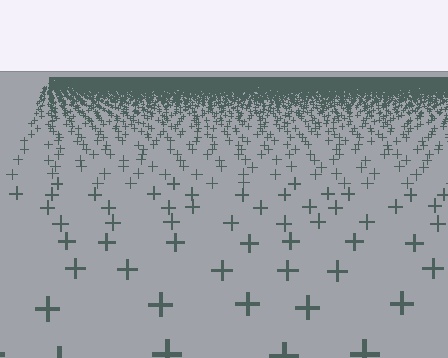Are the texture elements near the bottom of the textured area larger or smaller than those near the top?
Larger. Near the bottom, elements are closer to the viewer and appear at a bigger on-screen size.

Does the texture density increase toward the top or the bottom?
Density increases toward the top.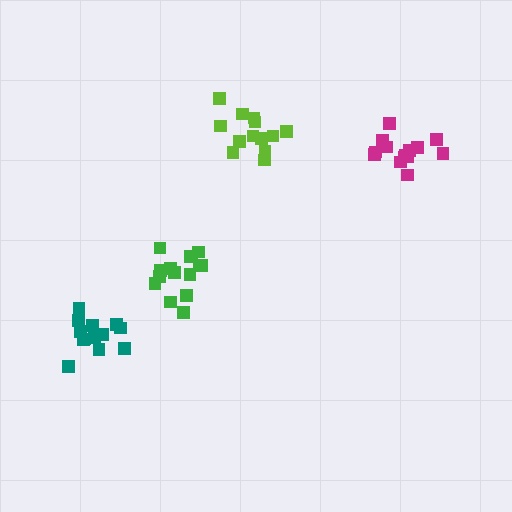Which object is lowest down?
The teal cluster is bottommost.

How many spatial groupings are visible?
There are 4 spatial groupings.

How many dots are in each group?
Group 1: 13 dots, Group 2: 15 dots, Group 3: 13 dots, Group 4: 14 dots (55 total).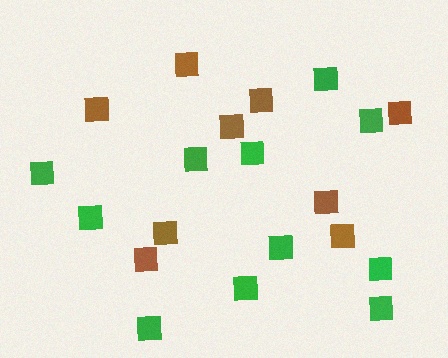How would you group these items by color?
There are 2 groups: one group of brown squares (9) and one group of green squares (11).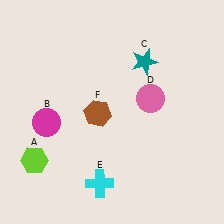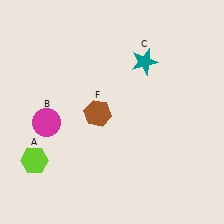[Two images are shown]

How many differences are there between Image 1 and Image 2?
There are 2 differences between the two images.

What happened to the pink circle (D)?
The pink circle (D) was removed in Image 2. It was in the top-right area of Image 1.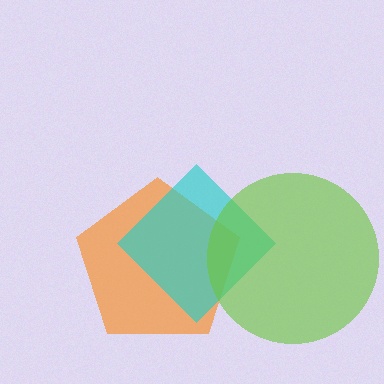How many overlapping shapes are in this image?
There are 3 overlapping shapes in the image.